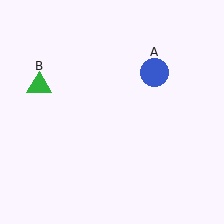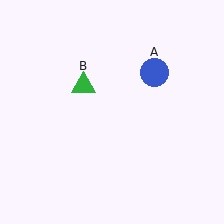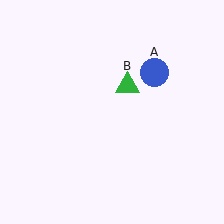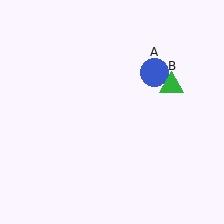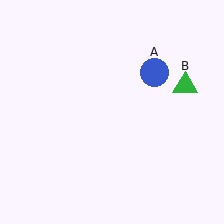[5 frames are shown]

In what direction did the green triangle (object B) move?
The green triangle (object B) moved right.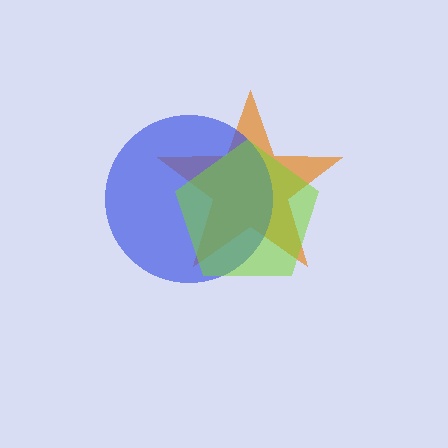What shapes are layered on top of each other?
The layered shapes are: an orange star, a blue circle, a lime pentagon.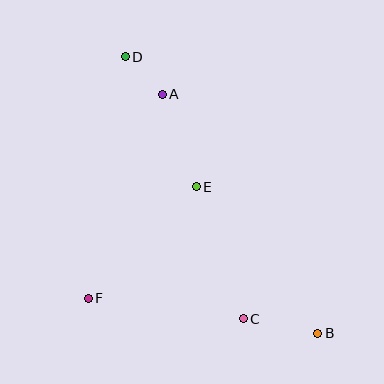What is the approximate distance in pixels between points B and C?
The distance between B and C is approximately 75 pixels.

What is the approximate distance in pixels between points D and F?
The distance between D and F is approximately 244 pixels.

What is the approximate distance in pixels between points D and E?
The distance between D and E is approximately 148 pixels.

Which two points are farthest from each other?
Points B and D are farthest from each other.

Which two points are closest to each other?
Points A and D are closest to each other.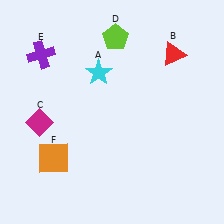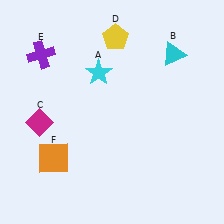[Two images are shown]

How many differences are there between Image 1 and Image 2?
There are 2 differences between the two images.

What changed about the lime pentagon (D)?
In Image 1, D is lime. In Image 2, it changed to yellow.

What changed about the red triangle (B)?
In Image 1, B is red. In Image 2, it changed to cyan.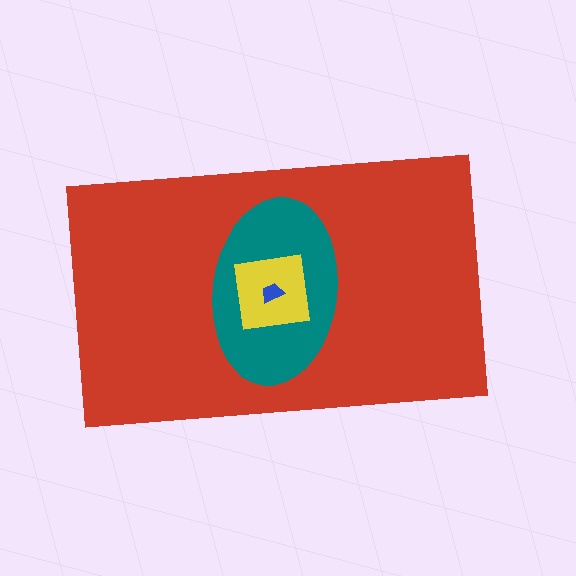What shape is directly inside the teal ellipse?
The yellow square.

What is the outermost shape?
The red rectangle.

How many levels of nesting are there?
4.